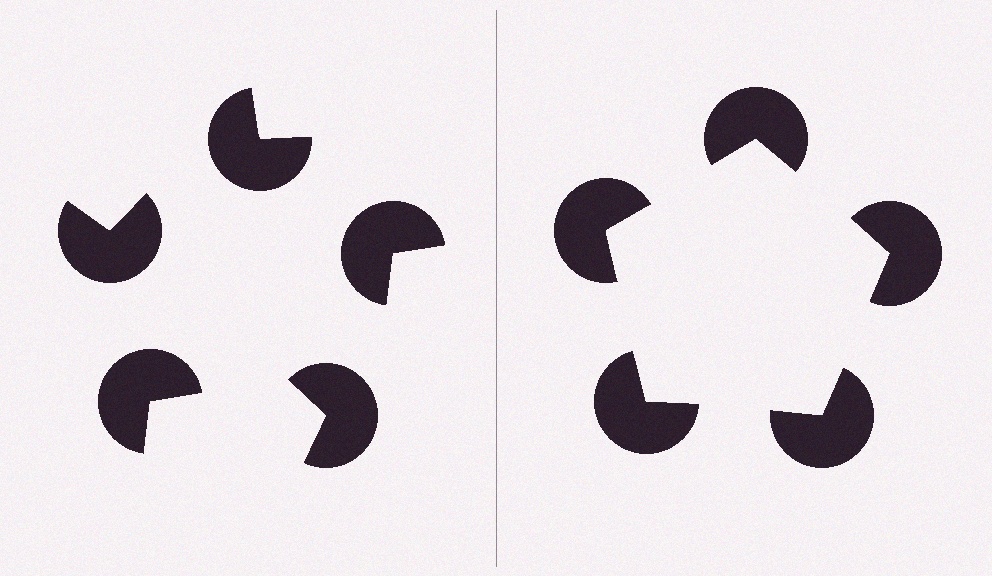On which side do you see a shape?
An illusory pentagon appears on the right side. On the left side the wedge cuts are rotated, so no coherent shape forms.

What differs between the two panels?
The pac-man discs are positioned identically on both sides; only the wedge orientations differ. On the right they align to a pentagon; on the left they are misaligned.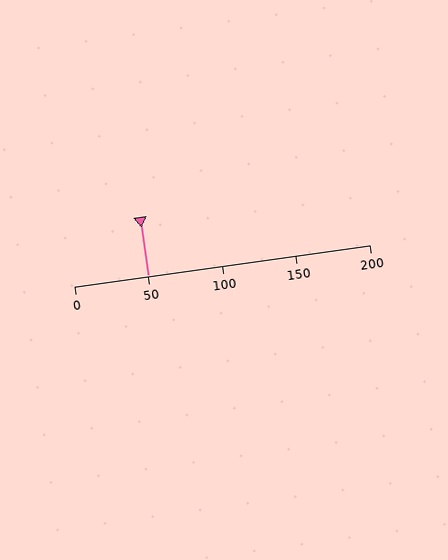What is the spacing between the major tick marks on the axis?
The major ticks are spaced 50 apart.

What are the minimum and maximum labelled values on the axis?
The axis runs from 0 to 200.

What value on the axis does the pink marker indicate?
The marker indicates approximately 50.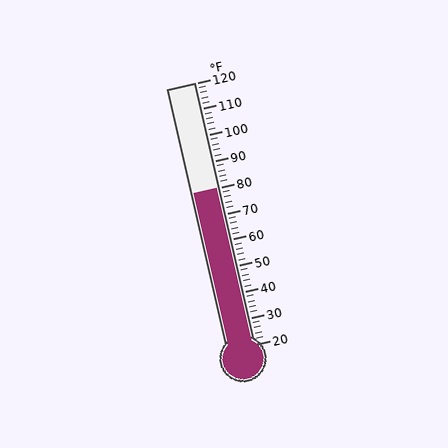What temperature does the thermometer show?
The thermometer shows approximately 80°F.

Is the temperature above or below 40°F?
The temperature is above 40°F.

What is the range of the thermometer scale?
The thermometer scale ranges from 20°F to 120°F.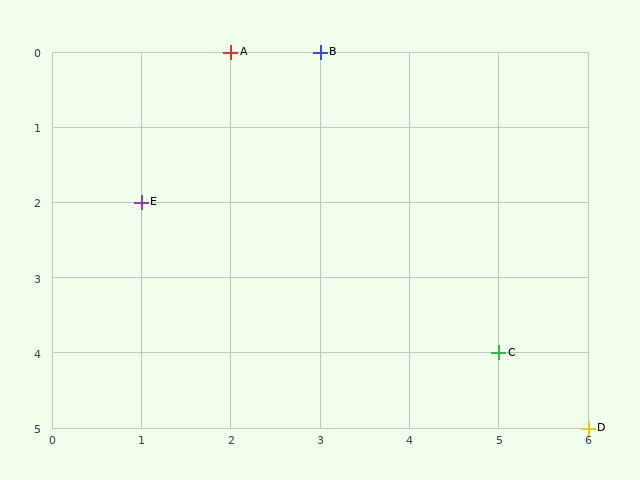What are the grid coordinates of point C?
Point C is at grid coordinates (5, 4).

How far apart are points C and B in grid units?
Points C and B are 2 columns and 4 rows apart (about 4.5 grid units diagonally).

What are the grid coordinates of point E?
Point E is at grid coordinates (1, 2).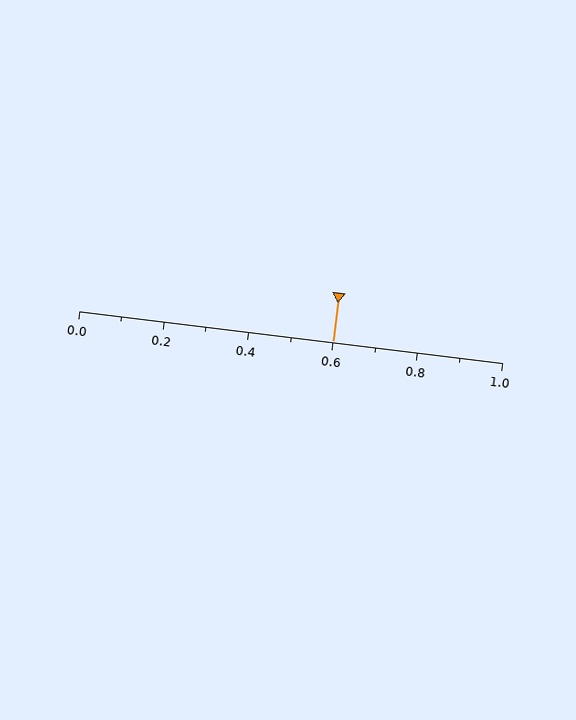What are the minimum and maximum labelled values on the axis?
The axis runs from 0.0 to 1.0.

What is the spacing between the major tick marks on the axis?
The major ticks are spaced 0.2 apart.